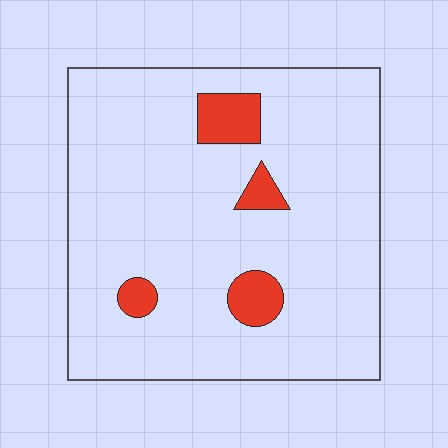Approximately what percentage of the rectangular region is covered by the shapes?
Approximately 10%.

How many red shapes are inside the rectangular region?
4.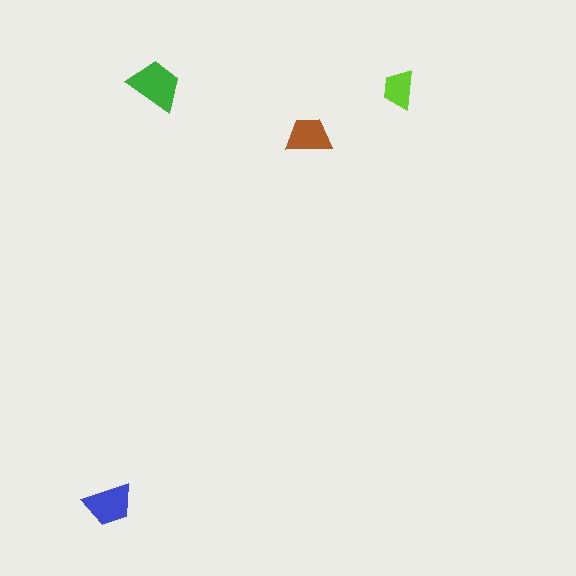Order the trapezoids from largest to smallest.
the green one, the blue one, the brown one, the lime one.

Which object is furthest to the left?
The blue trapezoid is leftmost.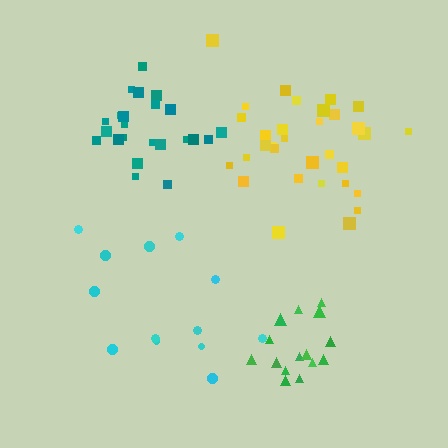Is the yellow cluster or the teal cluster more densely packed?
Teal.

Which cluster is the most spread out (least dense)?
Cyan.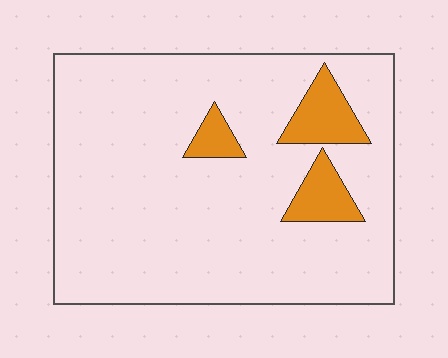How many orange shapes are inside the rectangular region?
3.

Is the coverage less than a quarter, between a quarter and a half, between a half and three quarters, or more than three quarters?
Less than a quarter.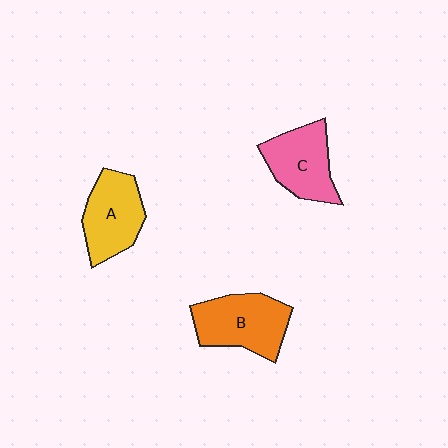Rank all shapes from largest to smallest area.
From largest to smallest: B (orange), A (yellow), C (pink).